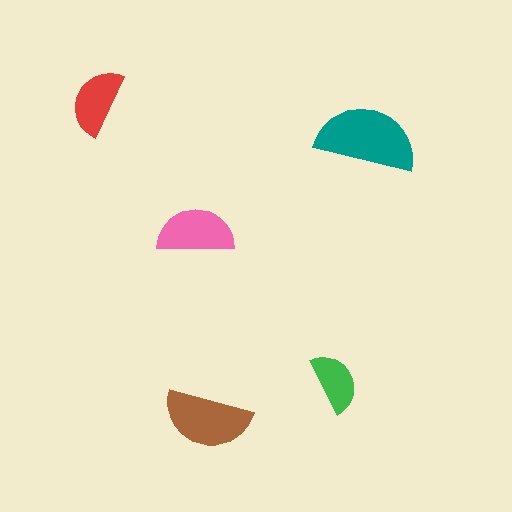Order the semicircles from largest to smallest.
the teal one, the brown one, the pink one, the red one, the green one.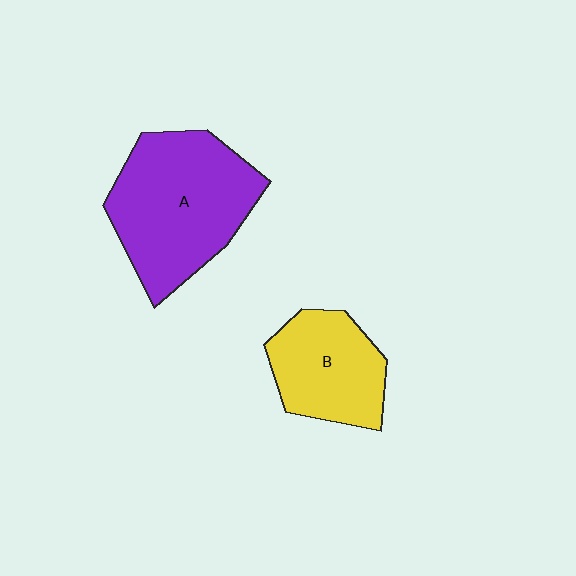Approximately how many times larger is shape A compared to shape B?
Approximately 1.6 times.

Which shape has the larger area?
Shape A (purple).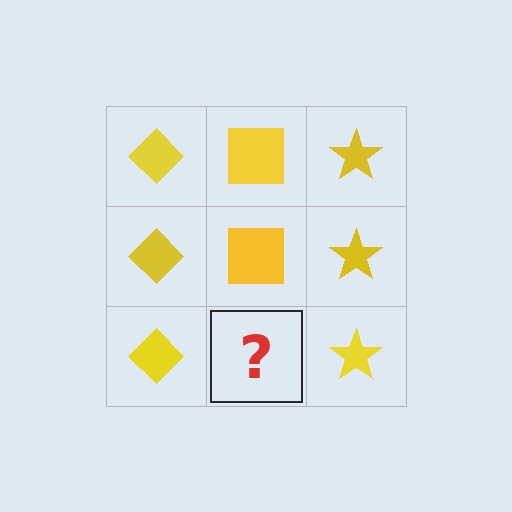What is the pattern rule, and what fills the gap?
The rule is that each column has a consistent shape. The gap should be filled with a yellow square.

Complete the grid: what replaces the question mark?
The question mark should be replaced with a yellow square.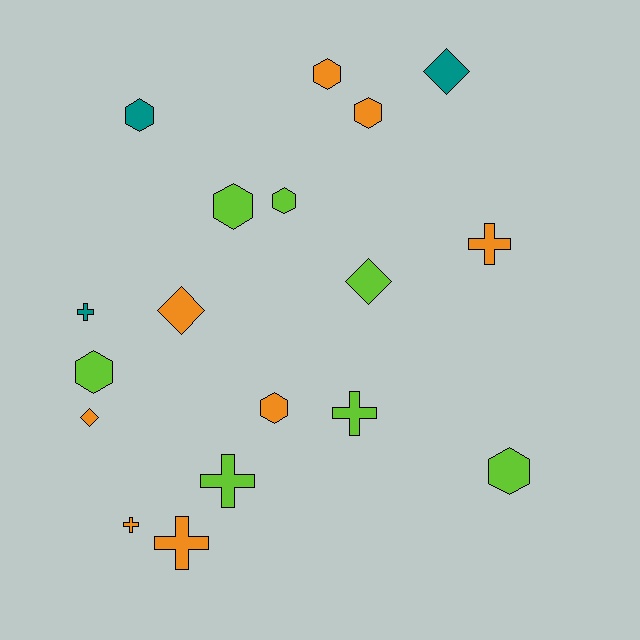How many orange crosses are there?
There are 3 orange crosses.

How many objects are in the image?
There are 18 objects.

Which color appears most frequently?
Orange, with 8 objects.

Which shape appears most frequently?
Hexagon, with 8 objects.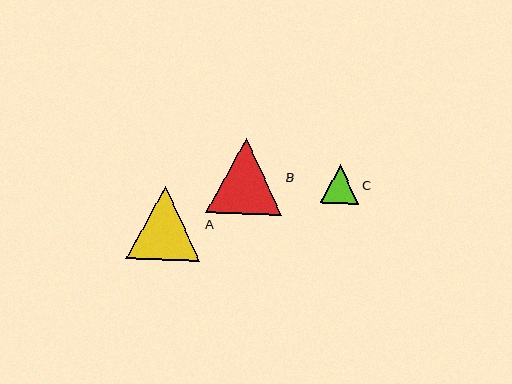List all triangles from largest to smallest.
From largest to smallest: B, A, C.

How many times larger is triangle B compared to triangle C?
Triangle B is approximately 2.0 times the size of triangle C.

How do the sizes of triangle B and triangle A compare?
Triangle B and triangle A are approximately the same size.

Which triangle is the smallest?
Triangle C is the smallest with a size of approximately 39 pixels.